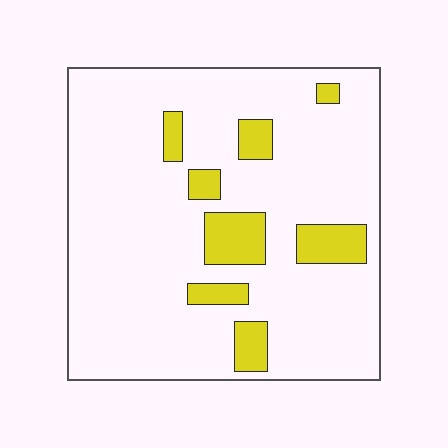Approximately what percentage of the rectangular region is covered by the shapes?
Approximately 15%.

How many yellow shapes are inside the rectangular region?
8.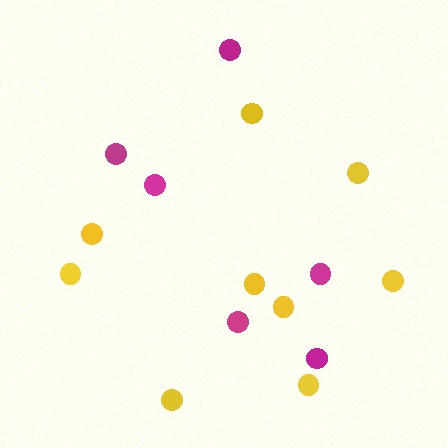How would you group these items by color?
There are 2 groups: one group of yellow circles (9) and one group of magenta circles (6).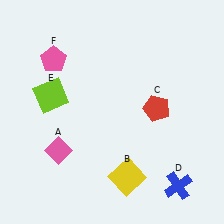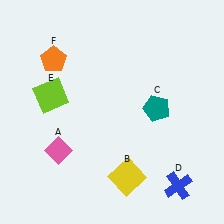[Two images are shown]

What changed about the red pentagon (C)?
In Image 1, C is red. In Image 2, it changed to teal.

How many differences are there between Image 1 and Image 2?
There are 2 differences between the two images.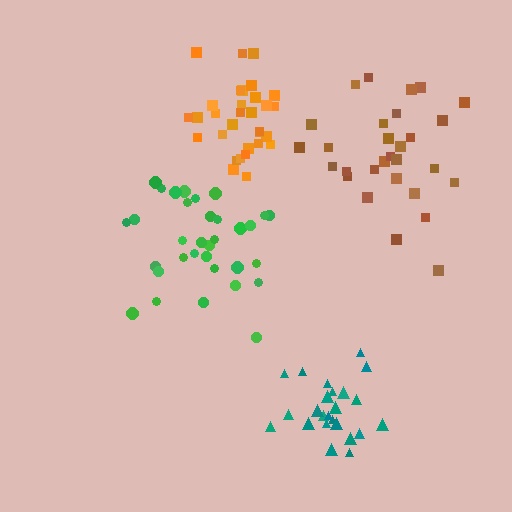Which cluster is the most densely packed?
Orange.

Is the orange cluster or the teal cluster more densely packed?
Orange.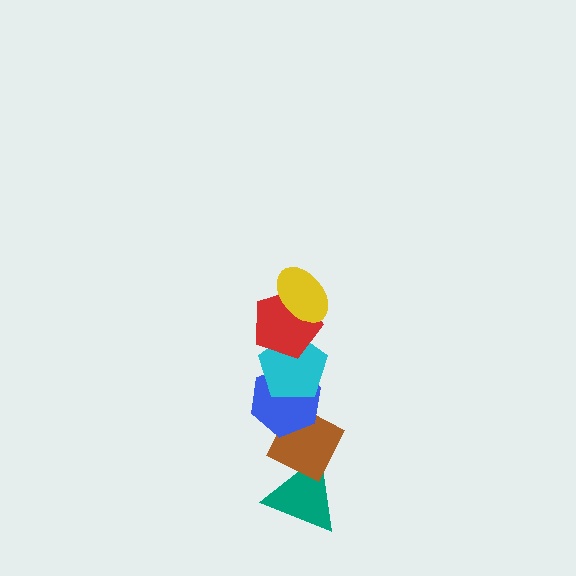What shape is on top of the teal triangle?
The brown diamond is on top of the teal triangle.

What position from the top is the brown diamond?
The brown diamond is 5th from the top.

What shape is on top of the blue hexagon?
The cyan pentagon is on top of the blue hexagon.